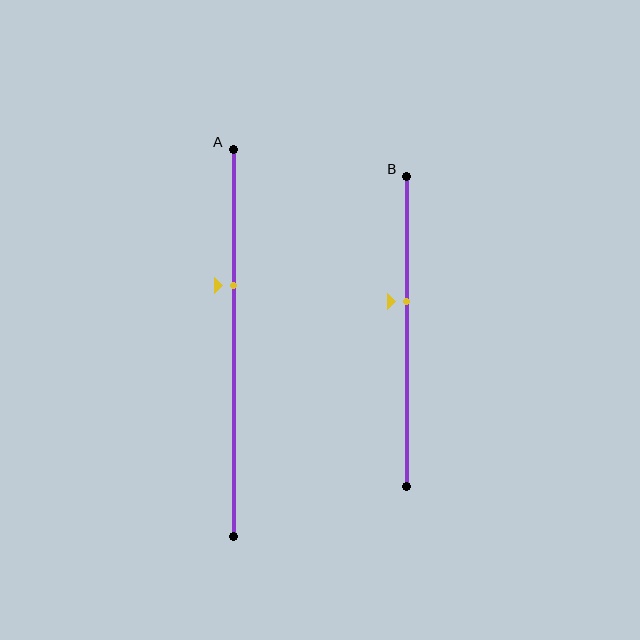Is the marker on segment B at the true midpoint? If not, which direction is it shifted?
No, the marker on segment B is shifted upward by about 10% of the segment length.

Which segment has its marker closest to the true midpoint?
Segment B has its marker closest to the true midpoint.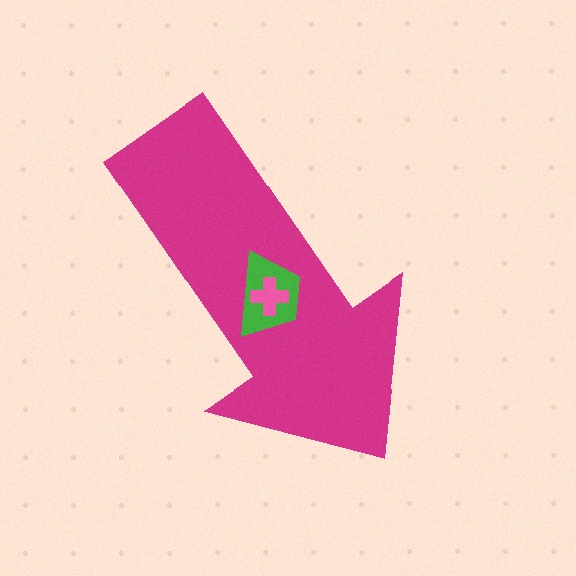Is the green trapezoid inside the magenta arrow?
Yes.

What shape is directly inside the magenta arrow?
The green trapezoid.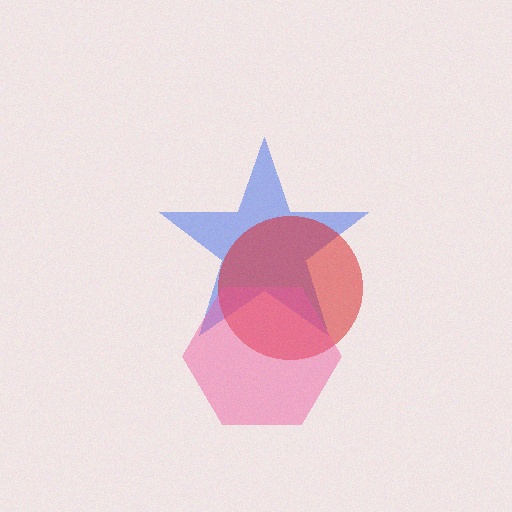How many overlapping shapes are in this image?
There are 3 overlapping shapes in the image.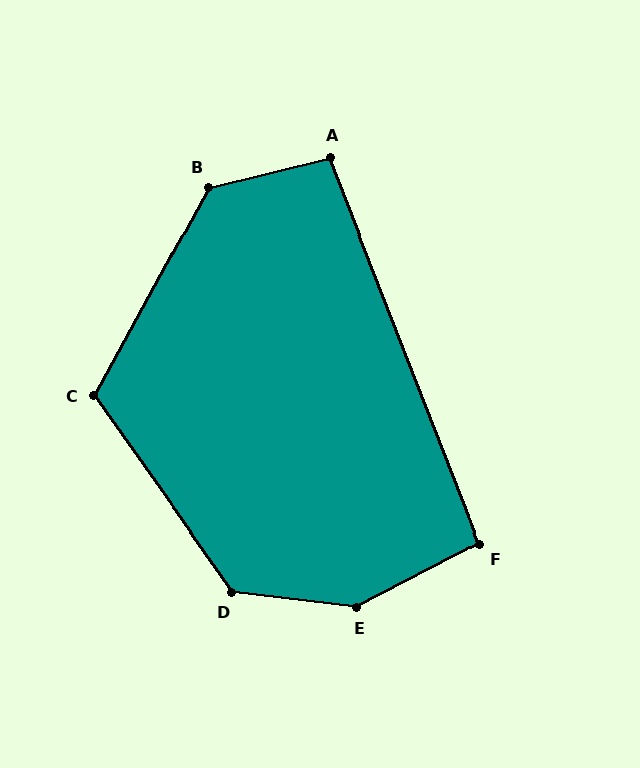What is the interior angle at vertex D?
Approximately 132 degrees (obtuse).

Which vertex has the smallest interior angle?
F, at approximately 96 degrees.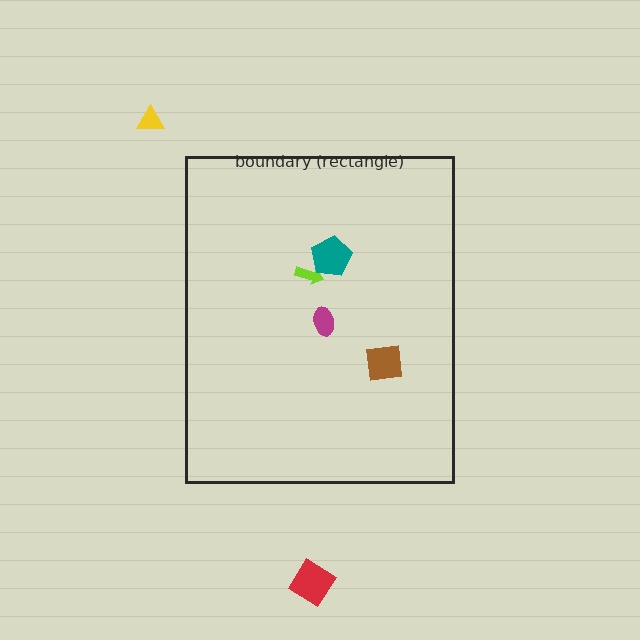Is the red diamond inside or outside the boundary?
Outside.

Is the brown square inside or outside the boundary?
Inside.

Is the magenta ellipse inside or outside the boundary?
Inside.